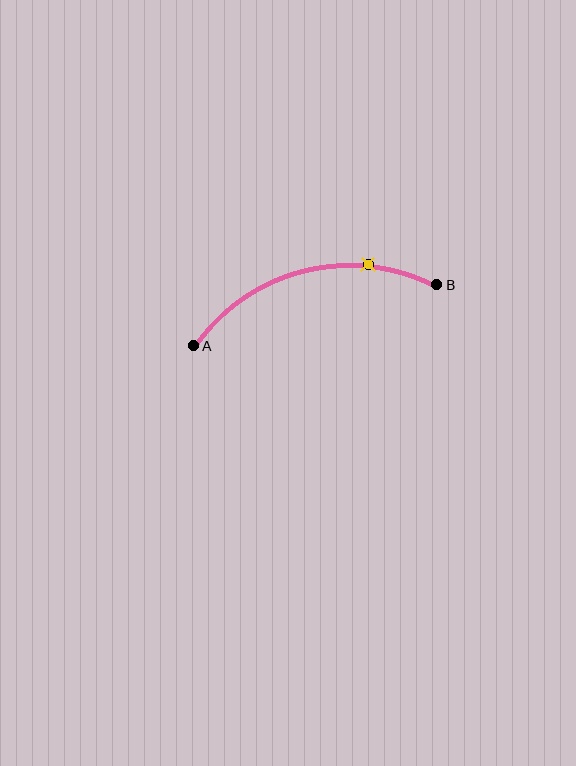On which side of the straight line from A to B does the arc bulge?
The arc bulges above the straight line connecting A and B.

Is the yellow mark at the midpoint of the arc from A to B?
No. The yellow mark lies on the arc but is closer to endpoint B. The arc midpoint would be at the point on the curve equidistant along the arc from both A and B.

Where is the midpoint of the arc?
The arc midpoint is the point on the curve farthest from the straight line joining A and B. It sits above that line.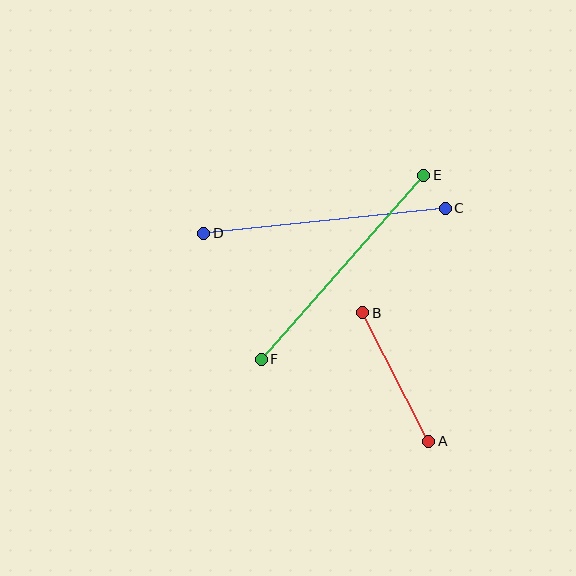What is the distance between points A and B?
The distance is approximately 144 pixels.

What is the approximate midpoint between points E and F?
The midpoint is at approximately (343, 267) pixels.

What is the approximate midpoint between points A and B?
The midpoint is at approximately (396, 377) pixels.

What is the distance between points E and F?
The distance is approximately 246 pixels.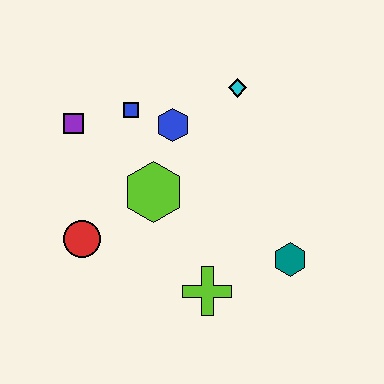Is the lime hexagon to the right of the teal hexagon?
No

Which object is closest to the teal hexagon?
The lime cross is closest to the teal hexagon.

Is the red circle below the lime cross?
No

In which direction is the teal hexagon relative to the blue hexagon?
The teal hexagon is below the blue hexagon.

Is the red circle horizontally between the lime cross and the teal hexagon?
No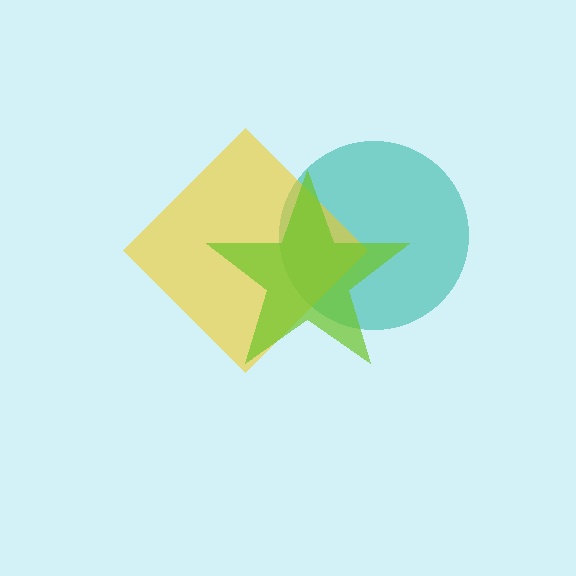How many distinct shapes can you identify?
There are 3 distinct shapes: a teal circle, a yellow diamond, a lime star.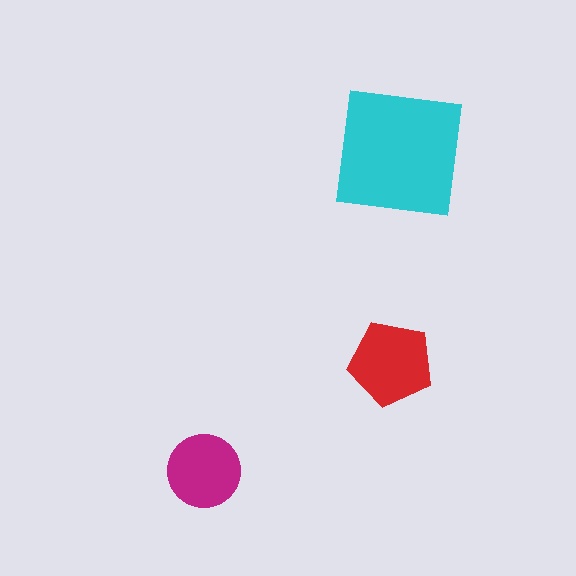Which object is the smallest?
The magenta circle.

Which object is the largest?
The cyan square.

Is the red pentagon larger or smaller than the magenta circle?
Larger.